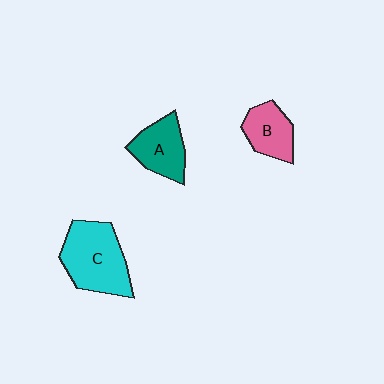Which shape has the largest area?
Shape C (cyan).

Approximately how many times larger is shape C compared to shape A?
Approximately 1.5 times.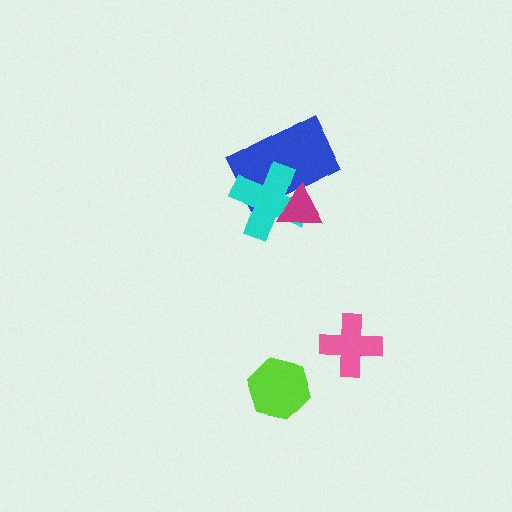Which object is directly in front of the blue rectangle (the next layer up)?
The cyan cross is directly in front of the blue rectangle.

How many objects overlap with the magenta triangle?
2 objects overlap with the magenta triangle.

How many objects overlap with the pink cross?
0 objects overlap with the pink cross.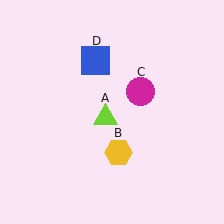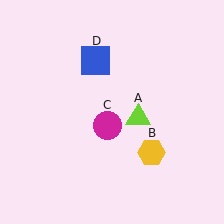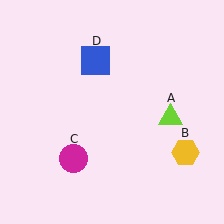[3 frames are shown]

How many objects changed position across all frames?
3 objects changed position: lime triangle (object A), yellow hexagon (object B), magenta circle (object C).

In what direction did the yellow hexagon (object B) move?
The yellow hexagon (object B) moved right.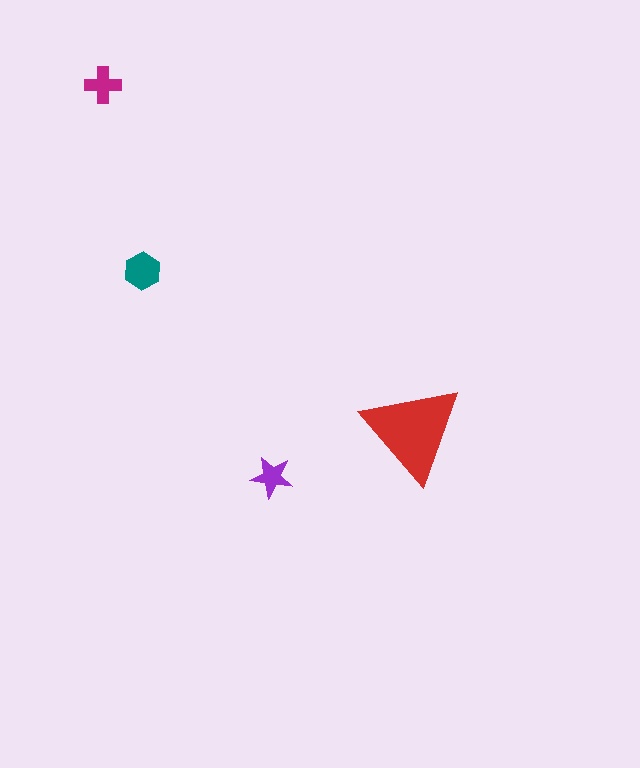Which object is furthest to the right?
The red triangle is rightmost.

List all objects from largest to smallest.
The red triangle, the teal hexagon, the magenta cross, the purple star.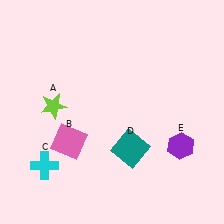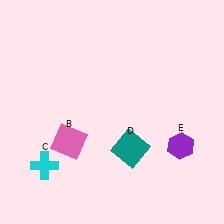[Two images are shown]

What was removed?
The lime star (A) was removed in Image 2.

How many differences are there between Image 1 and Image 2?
There is 1 difference between the two images.